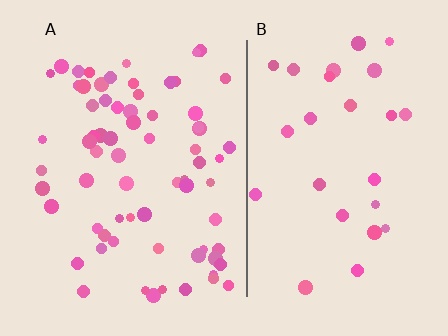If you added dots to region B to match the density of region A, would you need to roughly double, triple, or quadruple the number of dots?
Approximately triple.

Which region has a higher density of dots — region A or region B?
A (the left).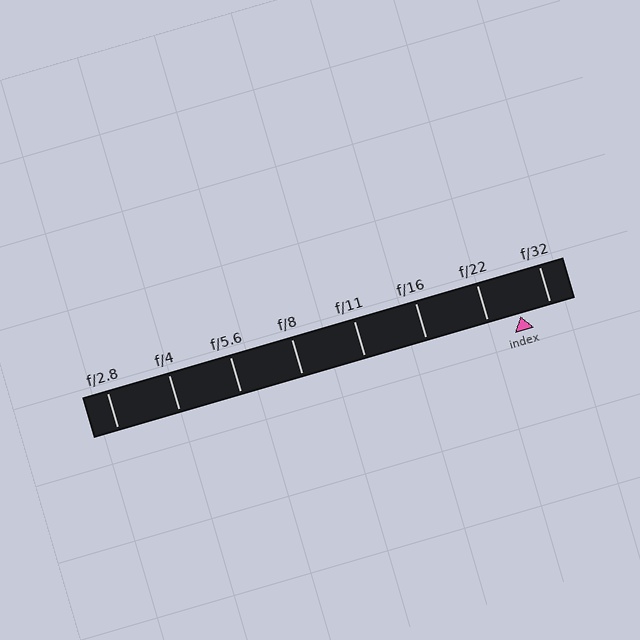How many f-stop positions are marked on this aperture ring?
There are 8 f-stop positions marked.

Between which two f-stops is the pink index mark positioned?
The index mark is between f/22 and f/32.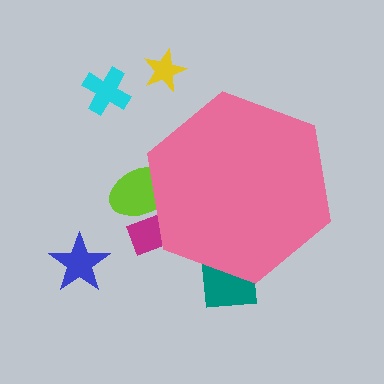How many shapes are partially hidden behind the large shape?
3 shapes are partially hidden.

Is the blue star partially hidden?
No, the blue star is fully visible.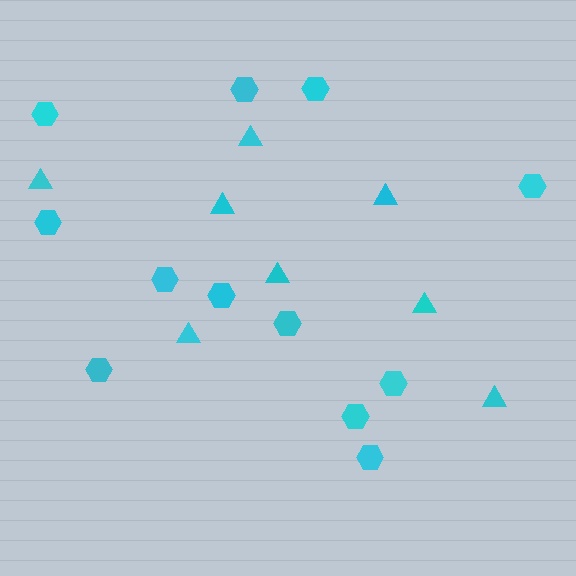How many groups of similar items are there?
There are 2 groups: one group of hexagons (12) and one group of triangles (8).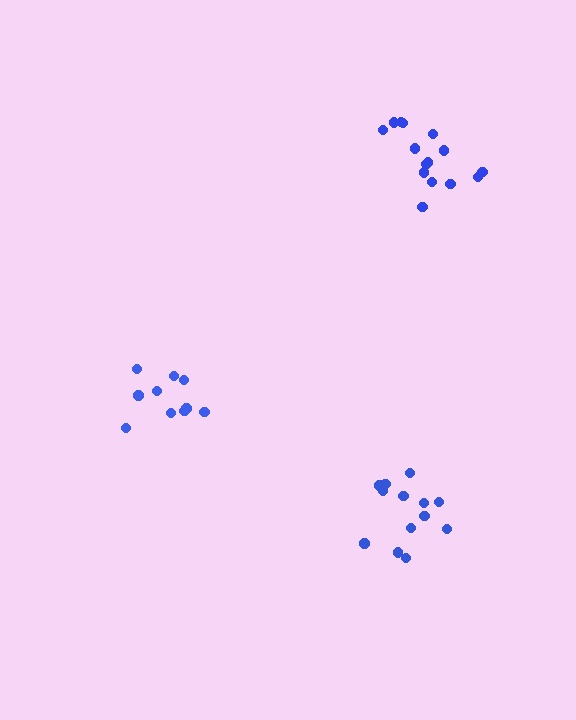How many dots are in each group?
Group 1: 10 dots, Group 2: 13 dots, Group 3: 15 dots (38 total).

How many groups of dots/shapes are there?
There are 3 groups.